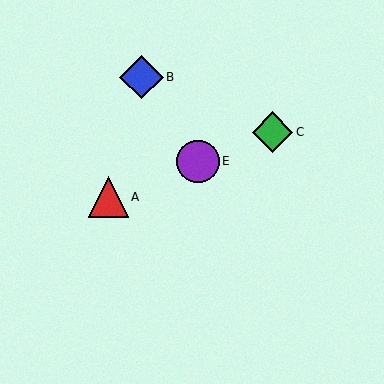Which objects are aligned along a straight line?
Objects A, C, D, E are aligned along a straight line.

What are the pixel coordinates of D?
Object D is at (189, 165).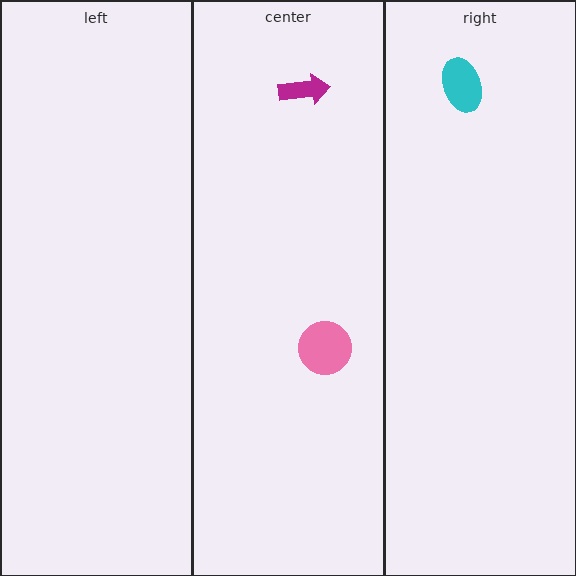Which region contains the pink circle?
The center region.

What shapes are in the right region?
The cyan ellipse.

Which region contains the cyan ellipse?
The right region.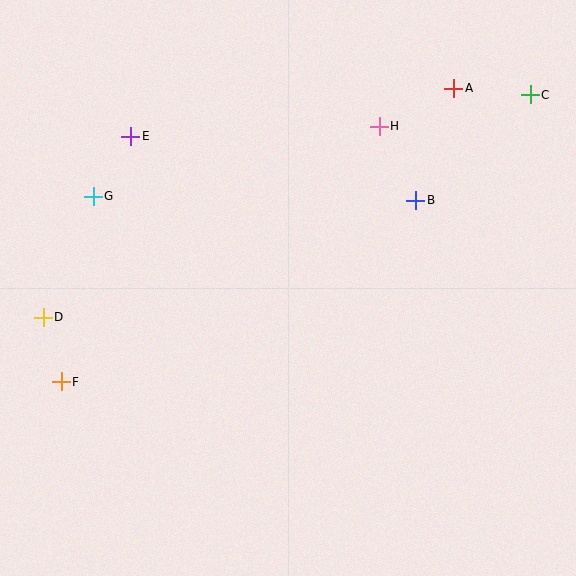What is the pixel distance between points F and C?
The distance between F and C is 550 pixels.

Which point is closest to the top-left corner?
Point E is closest to the top-left corner.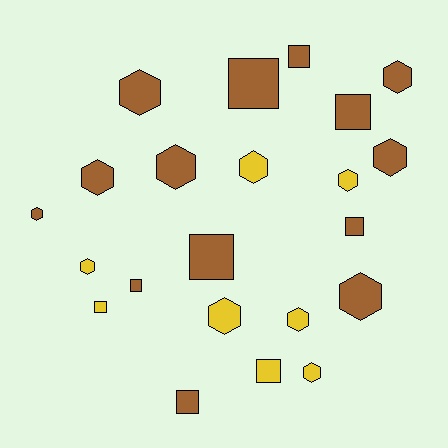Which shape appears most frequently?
Hexagon, with 13 objects.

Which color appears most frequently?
Brown, with 14 objects.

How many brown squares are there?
There are 7 brown squares.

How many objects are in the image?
There are 22 objects.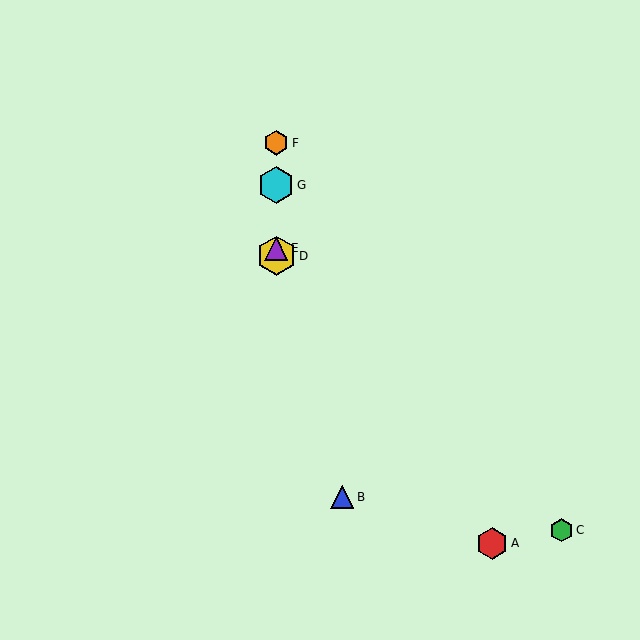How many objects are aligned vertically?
4 objects (D, E, F, G) are aligned vertically.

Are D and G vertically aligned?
Yes, both are at x≈276.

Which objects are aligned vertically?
Objects D, E, F, G are aligned vertically.